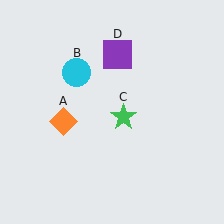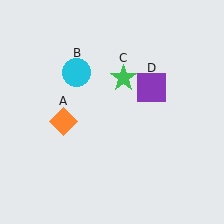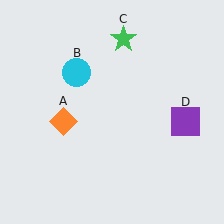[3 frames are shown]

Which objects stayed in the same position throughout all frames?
Orange diamond (object A) and cyan circle (object B) remained stationary.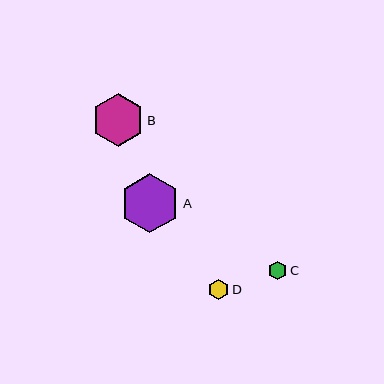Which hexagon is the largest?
Hexagon A is the largest with a size of approximately 59 pixels.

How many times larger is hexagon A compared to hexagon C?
Hexagon A is approximately 3.2 times the size of hexagon C.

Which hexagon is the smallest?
Hexagon C is the smallest with a size of approximately 18 pixels.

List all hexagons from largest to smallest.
From largest to smallest: A, B, D, C.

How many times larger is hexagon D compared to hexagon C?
Hexagon D is approximately 1.1 times the size of hexagon C.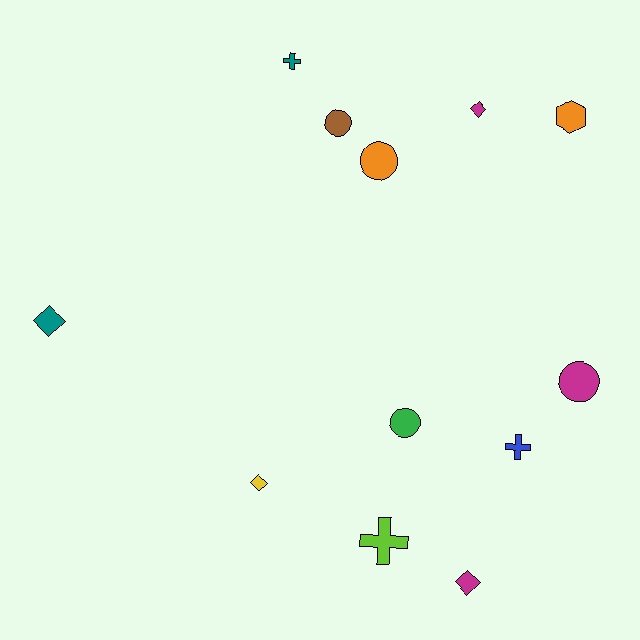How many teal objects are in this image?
There are 2 teal objects.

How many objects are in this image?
There are 12 objects.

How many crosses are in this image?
There are 3 crosses.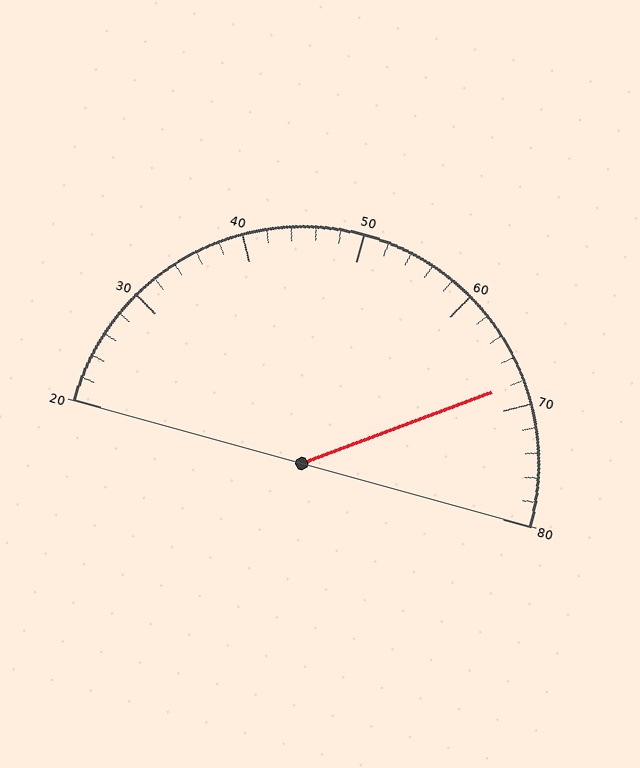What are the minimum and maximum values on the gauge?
The gauge ranges from 20 to 80.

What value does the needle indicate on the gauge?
The needle indicates approximately 68.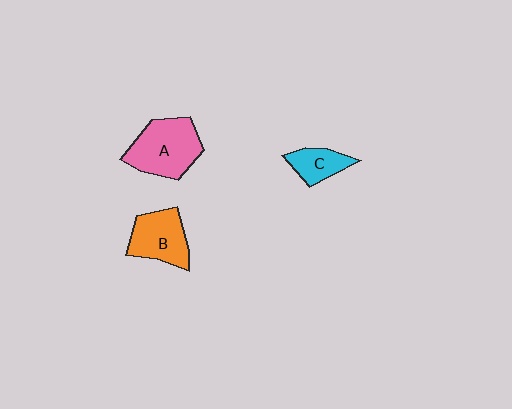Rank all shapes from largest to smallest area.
From largest to smallest: A (pink), B (orange), C (cyan).